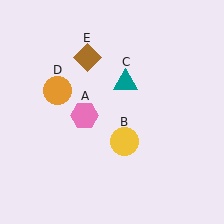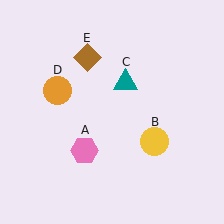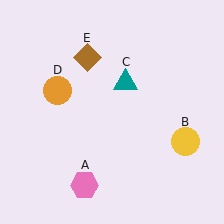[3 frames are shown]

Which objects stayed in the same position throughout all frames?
Teal triangle (object C) and orange circle (object D) and brown diamond (object E) remained stationary.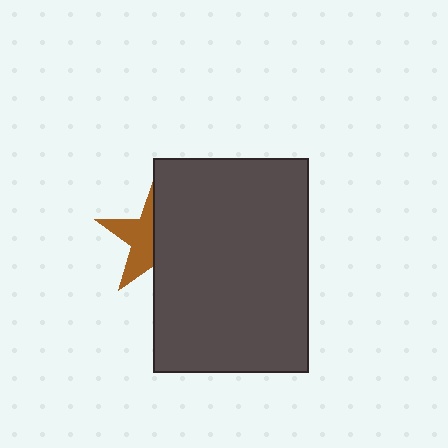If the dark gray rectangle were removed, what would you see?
You would see the complete brown star.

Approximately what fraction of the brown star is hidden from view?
Roughly 54% of the brown star is hidden behind the dark gray rectangle.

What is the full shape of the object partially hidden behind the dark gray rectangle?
The partially hidden object is a brown star.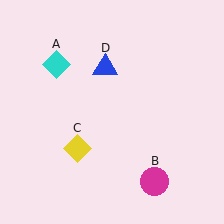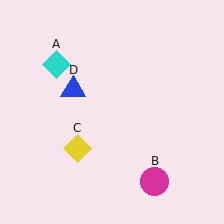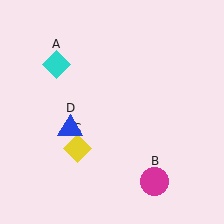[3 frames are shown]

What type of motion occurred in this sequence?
The blue triangle (object D) rotated counterclockwise around the center of the scene.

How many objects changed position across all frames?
1 object changed position: blue triangle (object D).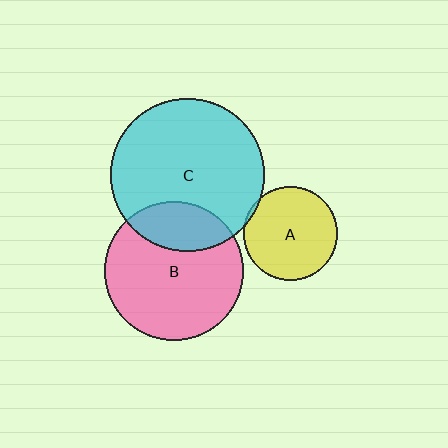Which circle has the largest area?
Circle C (cyan).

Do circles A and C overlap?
Yes.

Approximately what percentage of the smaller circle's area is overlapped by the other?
Approximately 5%.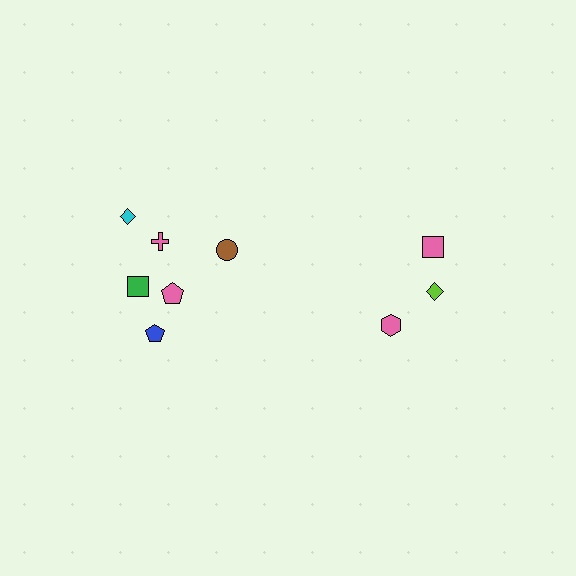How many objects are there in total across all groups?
There are 9 objects.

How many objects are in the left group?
There are 6 objects.